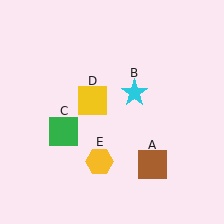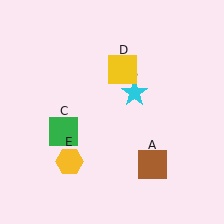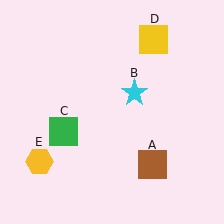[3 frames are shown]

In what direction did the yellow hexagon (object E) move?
The yellow hexagon (object E) moved left.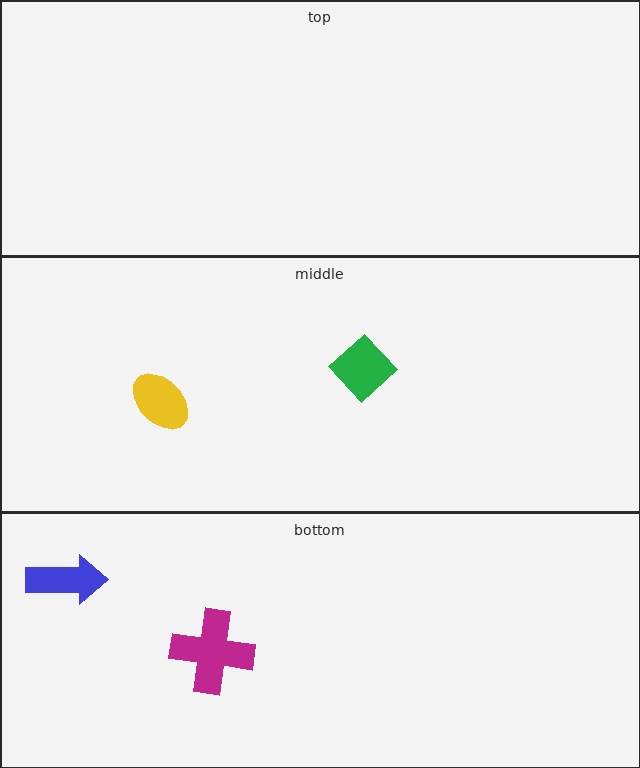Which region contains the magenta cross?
The bottom region.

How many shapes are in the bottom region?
2.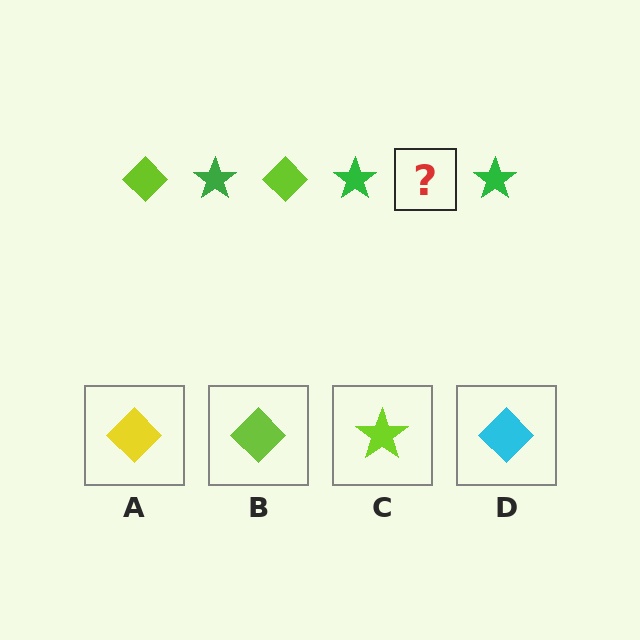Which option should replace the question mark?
Option B.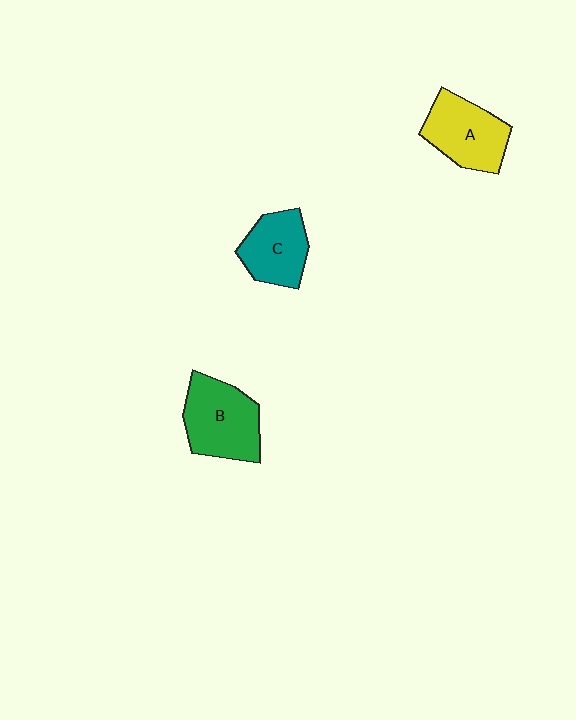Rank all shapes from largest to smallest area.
From largest to smallest: B (green), A (yellow), C (teal).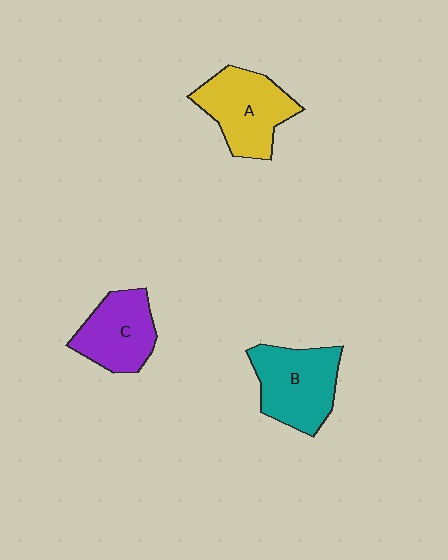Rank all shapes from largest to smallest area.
From largest to smallest: B (teal), A (yellow), C (purple).